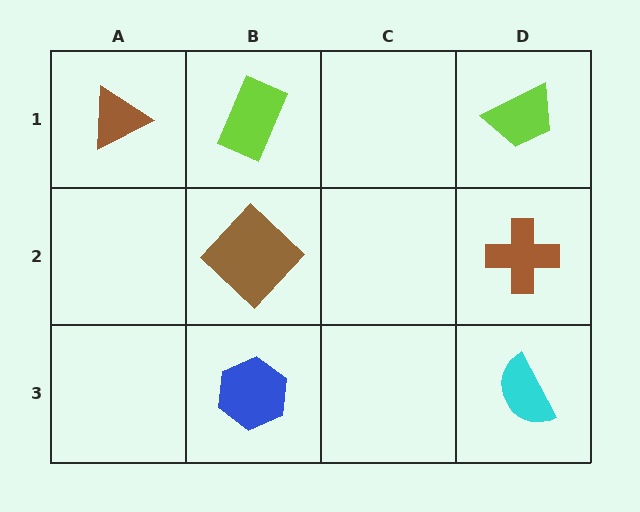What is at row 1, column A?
A brown triangle.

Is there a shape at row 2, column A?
No, that cell is empty.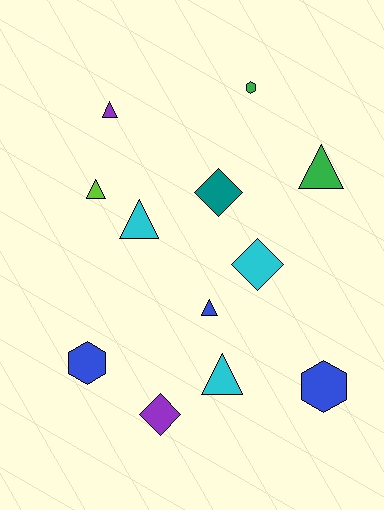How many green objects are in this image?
There are 2 green objects.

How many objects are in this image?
There are 12 objects.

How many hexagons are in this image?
There are 3 hexagons.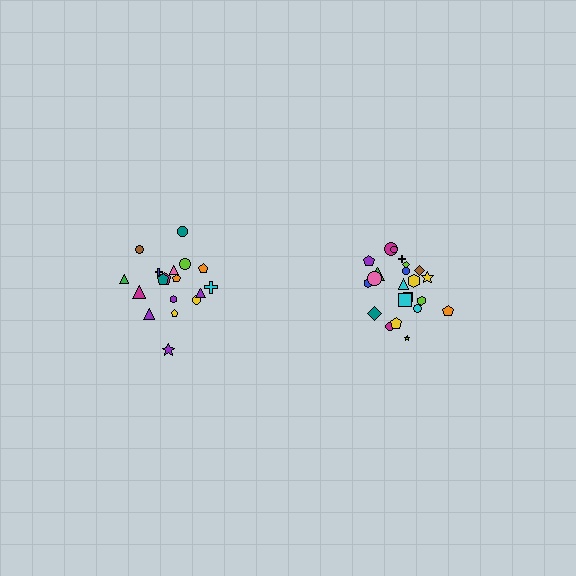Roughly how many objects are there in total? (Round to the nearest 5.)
Roughly 40 objects in total.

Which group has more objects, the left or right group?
The right group.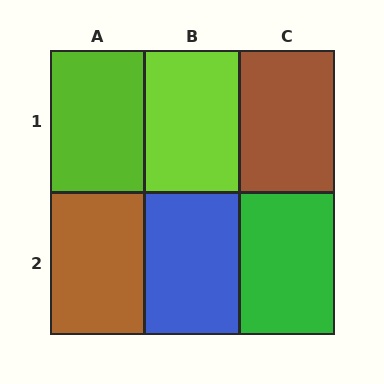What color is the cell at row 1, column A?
Lime.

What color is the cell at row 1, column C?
Brown.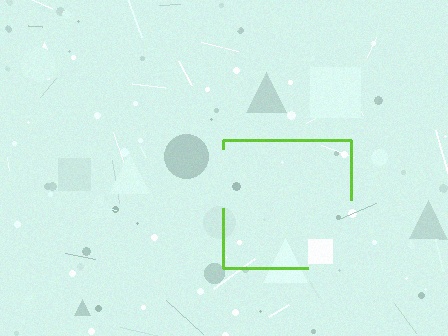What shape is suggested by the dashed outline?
The dashed outline suggests a square.